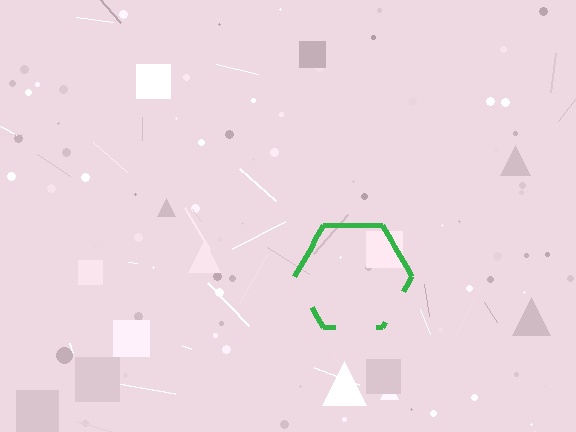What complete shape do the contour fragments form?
The contour fragments form a hexagon.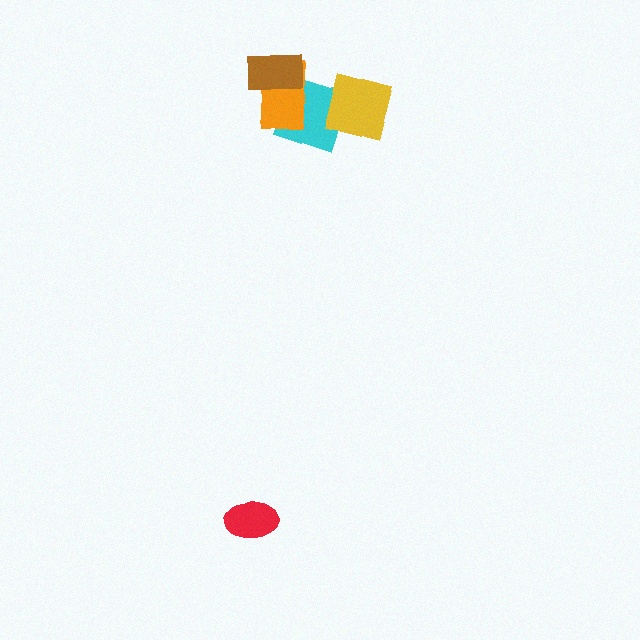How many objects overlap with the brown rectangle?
2 objects overlap with the brown rectangle.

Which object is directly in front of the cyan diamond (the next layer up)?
The orange rectangle is directly in front of the cyan diamond.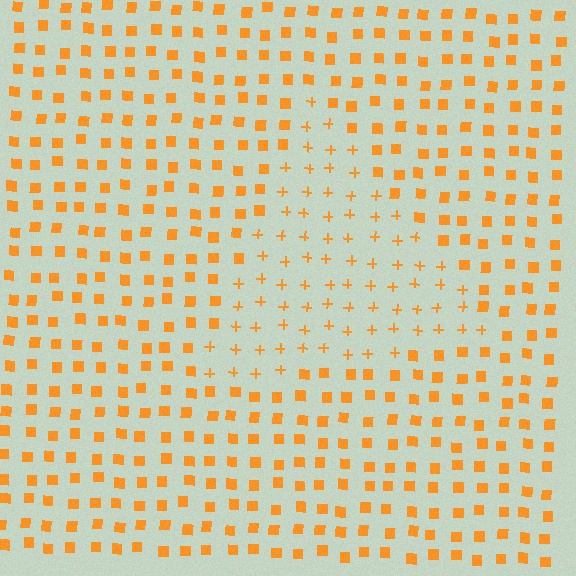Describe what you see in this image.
The image is filled with small orange elements arranged in a uniform grid. A triangle-shaped region contains plus signs, while the surrounding area contains squares. The boundary is defined purely by the change in element shape.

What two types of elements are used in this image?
The image uses plus signs inside the triangle region and squares outside it.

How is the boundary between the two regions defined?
The boundary is defined by a change in element shape: plus signs inside vs. squares outside. All elements share the same color and spacing.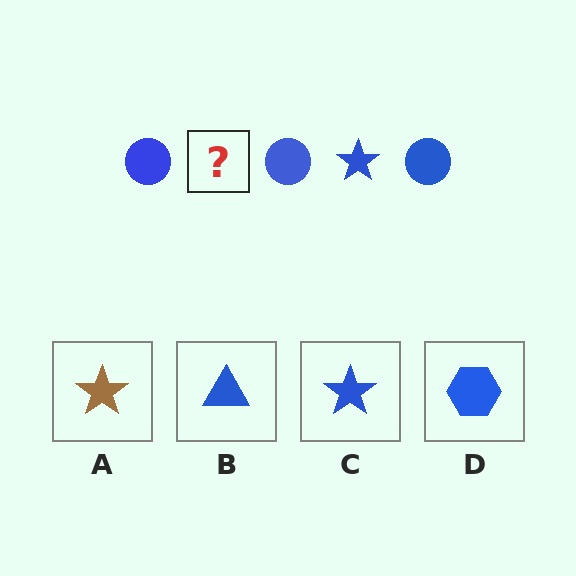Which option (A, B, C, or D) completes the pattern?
C.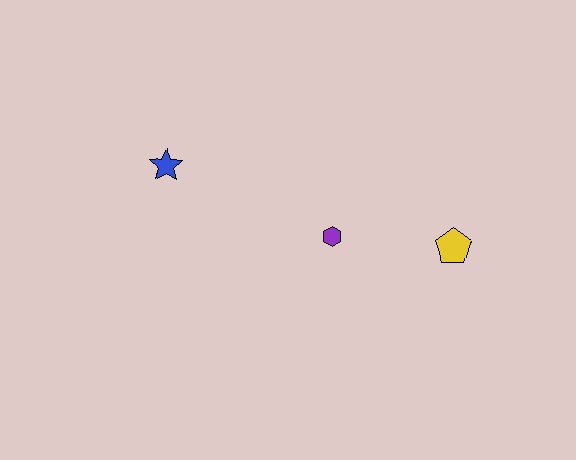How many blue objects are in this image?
There is 1 blue object.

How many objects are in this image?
There are 3 objects.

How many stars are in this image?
There is 1 star.